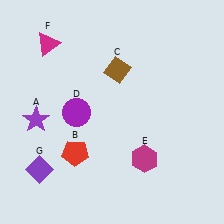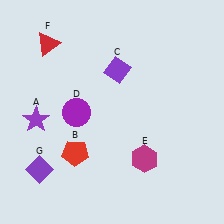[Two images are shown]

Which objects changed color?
C changed from brown to purple. F changed from magenta to red.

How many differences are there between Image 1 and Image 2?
There are 2 differences between the two images.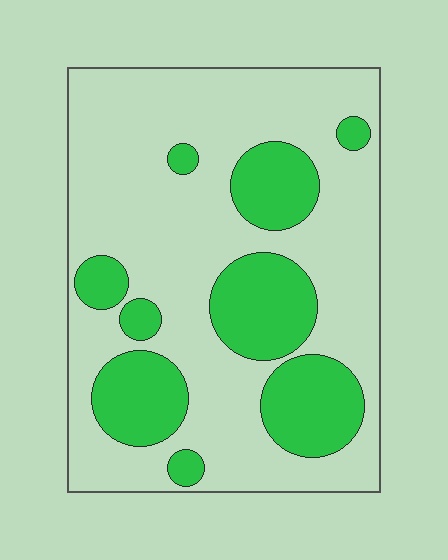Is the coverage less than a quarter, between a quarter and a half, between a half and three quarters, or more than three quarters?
Between a quarter and a half.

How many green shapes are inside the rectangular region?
9.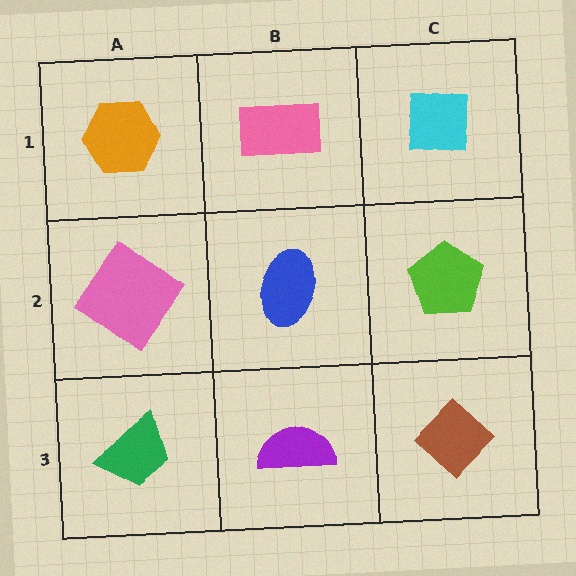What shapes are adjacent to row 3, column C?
A lime pentagon (row 2, column C), a purple semicircle (row 3, column B).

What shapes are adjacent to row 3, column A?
A pink diamond (row 2, column A), a purple semicircle (row 3, column B).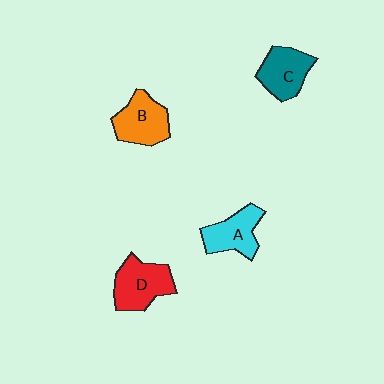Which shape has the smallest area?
Shape A (cyan).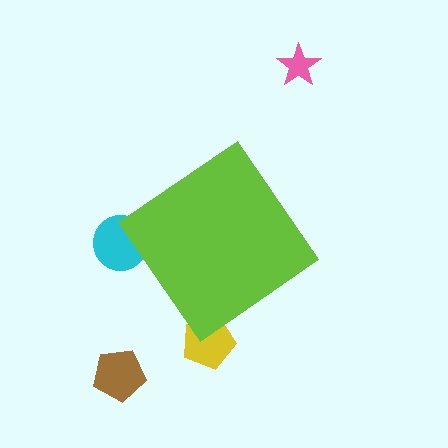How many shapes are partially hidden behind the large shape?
2 shapes are partially hidden.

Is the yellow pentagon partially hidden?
Yes, the yellow pentagon is partially hidden behind the lime diamond.